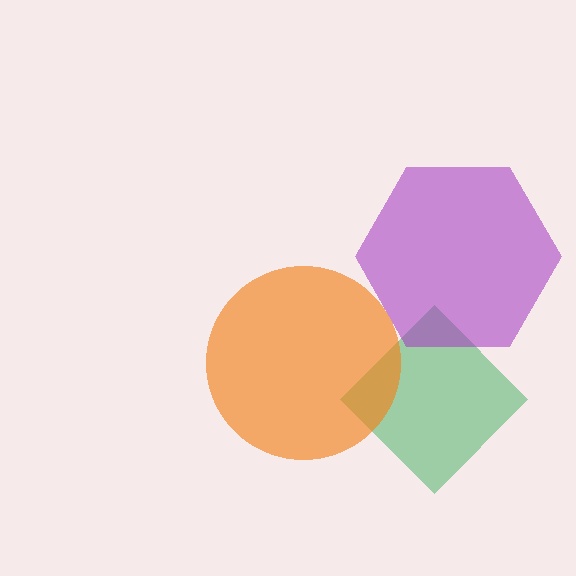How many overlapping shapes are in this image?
There are 3 overlapping shapes in the image.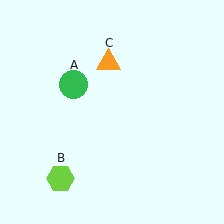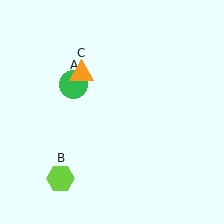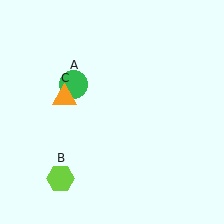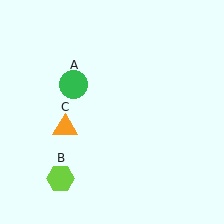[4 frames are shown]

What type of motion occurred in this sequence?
The orange triangle (object C) rotated counterclockwise around the center of the scene.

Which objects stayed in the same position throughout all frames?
Green circle (object A) and lime hexagon (object B) remained stationary.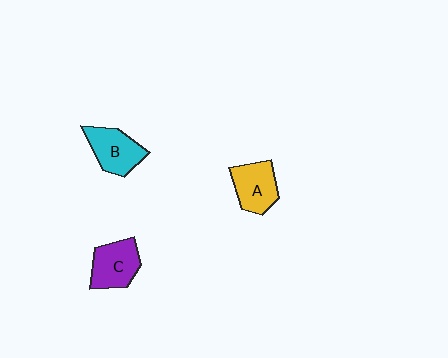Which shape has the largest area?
Shape C (purple).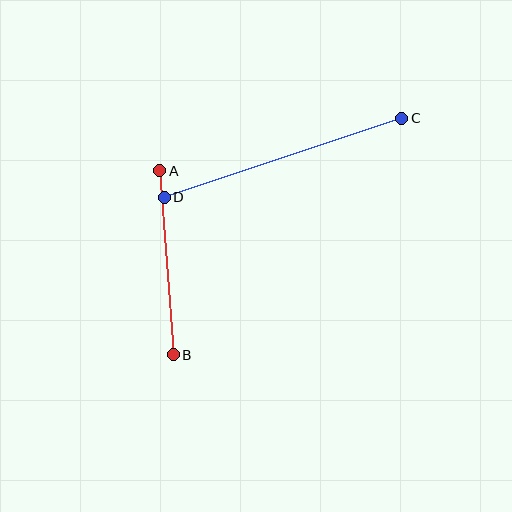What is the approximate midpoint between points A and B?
The midpoint is at approximately (166, 263) pixels.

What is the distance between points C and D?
The distance is approximately 251 pixels.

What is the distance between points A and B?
The distance is approximately 184 pixels.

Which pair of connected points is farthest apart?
Points C and D are farthest apart.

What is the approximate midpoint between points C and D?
The midpoint is at approximately (283, 158) pixels.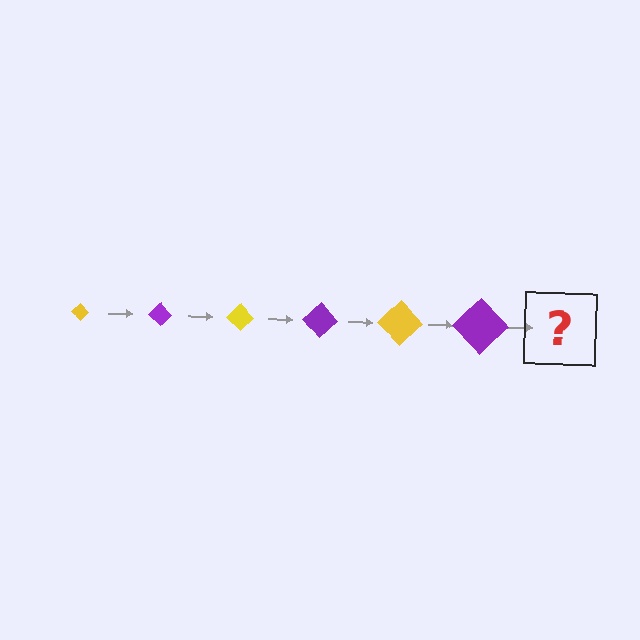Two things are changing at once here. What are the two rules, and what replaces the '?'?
The two rules are that the diamond grows larger each step and the color cycles through yellow and purple. The '?' should be a yellow diamond, larger than the previous one.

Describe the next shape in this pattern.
It should be a yellow diamond, larger than the previous one.